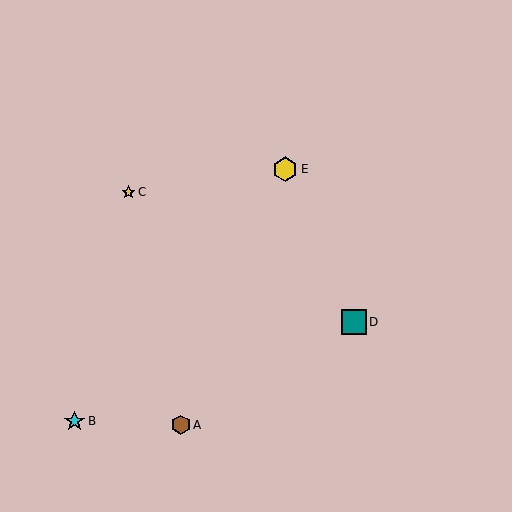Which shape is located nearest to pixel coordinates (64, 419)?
The cyan star (labeled B) at (74, 421) is nearest to that location.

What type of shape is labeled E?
Shape E is a yellow hexagon.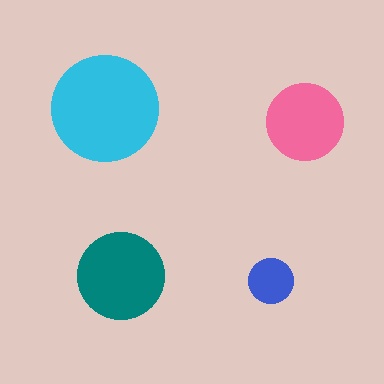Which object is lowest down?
The blue circle is bottommost.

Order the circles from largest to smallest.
the cyan one, the teal one, the pink one, the blue one.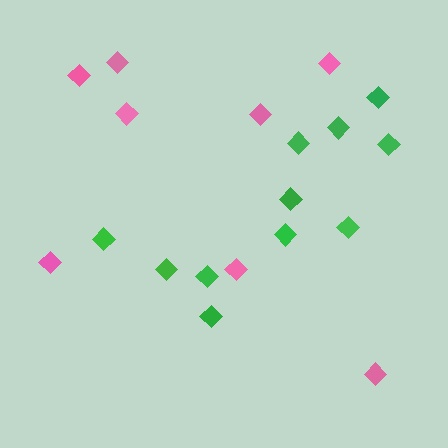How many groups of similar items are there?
There are 2 groups: one group of green diamonds (11) and one group of pink diamonds (8).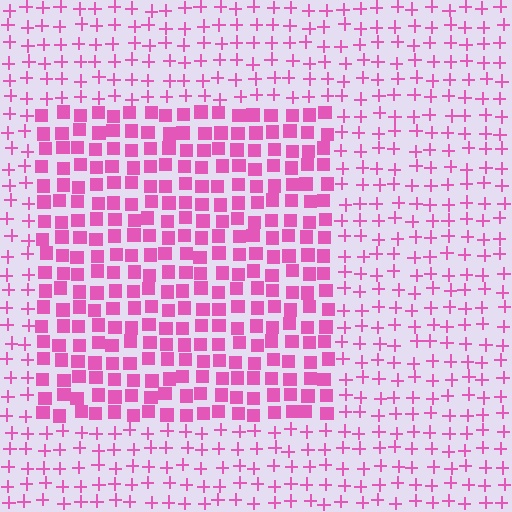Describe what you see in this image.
The image is filled with small pink elements arranged in a uniform grid. A rectangle-shaped region contains squares, while the surrounding area contains plus signs. The boundary is defined purely by the change in element shape.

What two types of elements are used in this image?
The image uses squares inside the rectangle region and plus signs outside it.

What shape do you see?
I see a rectangle.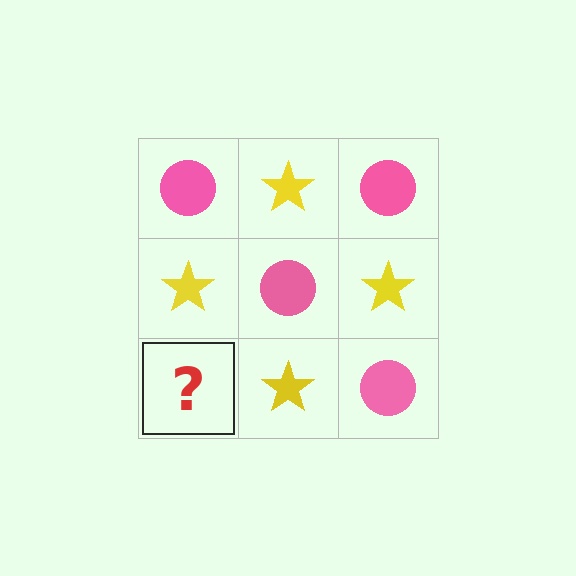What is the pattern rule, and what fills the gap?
The rule is that it alternates pink circle and yellow star in a checkerboard pattern. The gap should be filled with a pink circle.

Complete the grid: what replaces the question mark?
The question mark should be replaced with a pink circle.